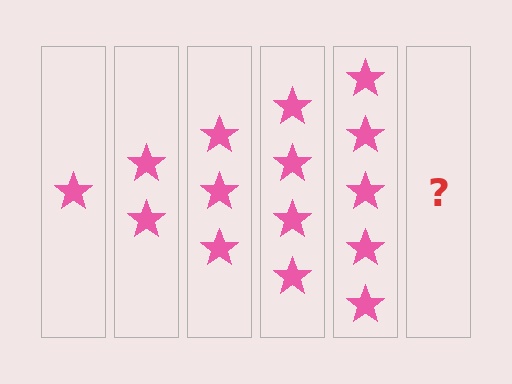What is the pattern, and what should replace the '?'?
The pattern is that each step adds one more star. The '?' should be 6 stars.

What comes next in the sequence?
The next element should be 6 stars.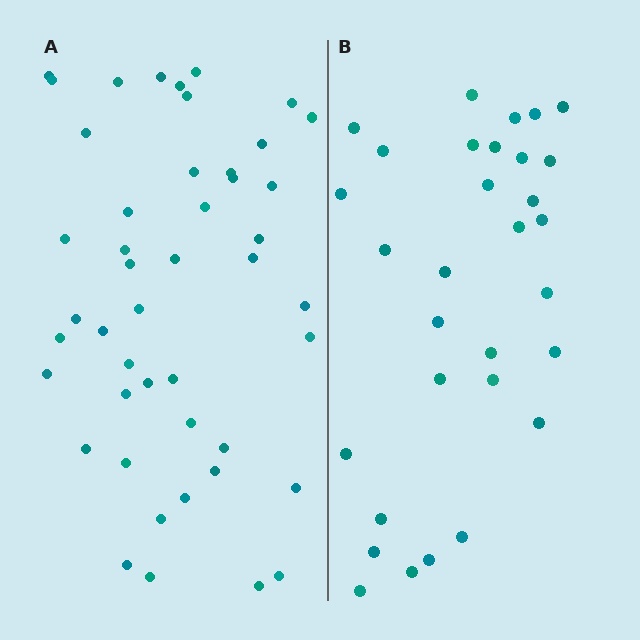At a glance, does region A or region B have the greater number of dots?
Region A (the left region) has more dots.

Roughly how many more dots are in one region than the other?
Region A has approximately 15 more dots than region B.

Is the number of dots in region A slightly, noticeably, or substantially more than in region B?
Region A has substantially more. The ratio is roughly 1.5 to 1.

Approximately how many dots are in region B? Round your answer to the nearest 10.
About 30 dots. (The exact count is 31, which rounds to 30.)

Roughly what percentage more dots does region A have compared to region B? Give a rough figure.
About 50% more.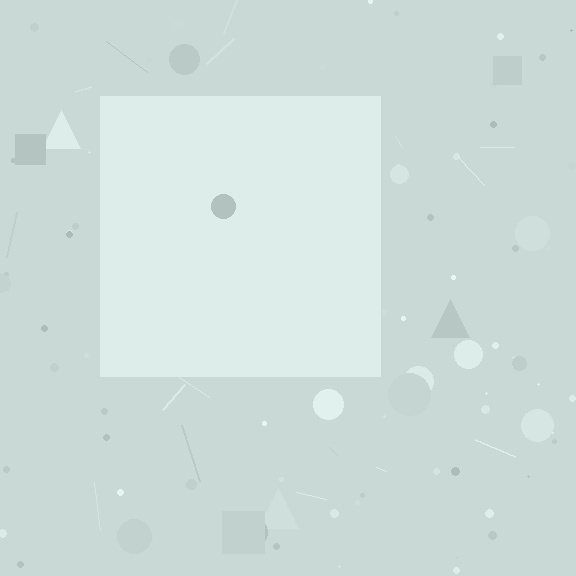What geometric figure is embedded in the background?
A square is embedded in the background.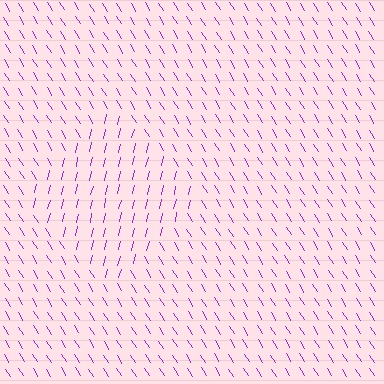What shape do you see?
I see a diamond.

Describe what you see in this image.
The image is filled with small purple line segments. A diamond region in the image has lines oriented differently from the surrounding lines, creating a visible texture boundary.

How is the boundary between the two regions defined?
The boundary is defined purely by a change in line orientation (approximately 45 degrees difference). All lines are the same color and thickness.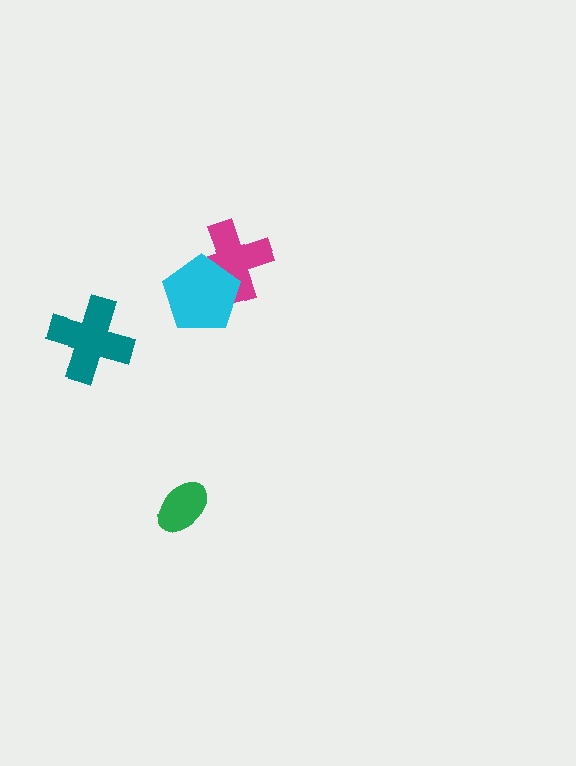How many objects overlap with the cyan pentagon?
1 object overlaps with the cyan pentagon.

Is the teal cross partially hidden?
No, no other shape covers it.